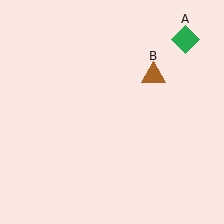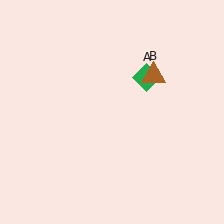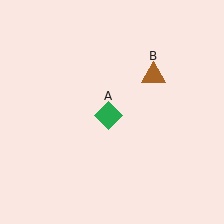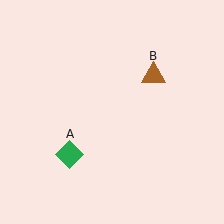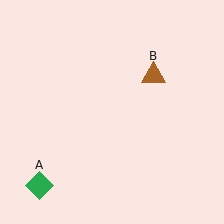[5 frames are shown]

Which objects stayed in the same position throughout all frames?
Brown triangle (object B) remained stationary.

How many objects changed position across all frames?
1 object changed position: green diamond (object A).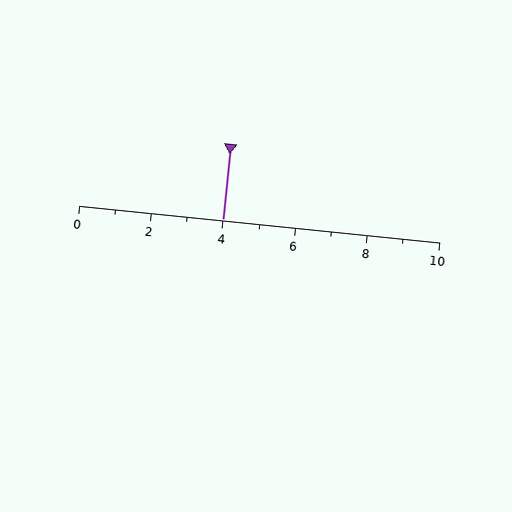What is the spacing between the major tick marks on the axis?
The major ticks are spaced 2 apart.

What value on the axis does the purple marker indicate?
The marker indicates approximately 4.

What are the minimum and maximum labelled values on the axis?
The axis runs from 0 to 10.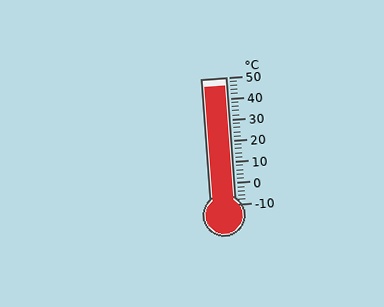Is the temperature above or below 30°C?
The temperature is above 30°C.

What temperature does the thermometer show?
The thermometer shows approximately 46°C.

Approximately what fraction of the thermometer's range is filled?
The thermometer is filled to approximately 95% of its range.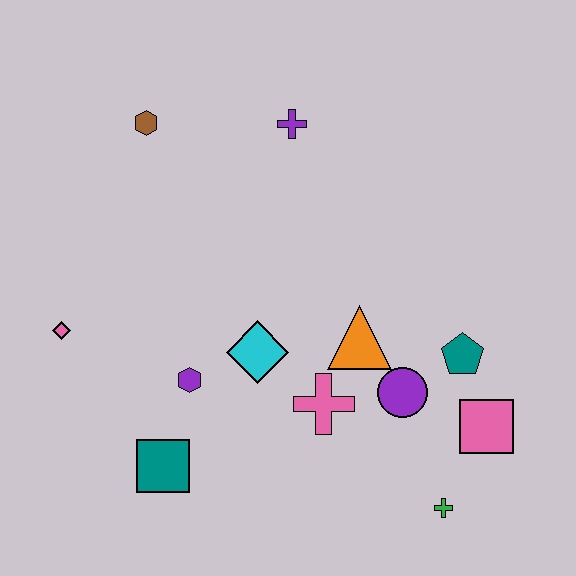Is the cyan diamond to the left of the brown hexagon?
No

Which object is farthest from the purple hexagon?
The pink square is farthest from the purple hexagon.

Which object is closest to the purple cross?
The brown hexagon is closest to the purple cross.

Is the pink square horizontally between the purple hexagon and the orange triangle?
No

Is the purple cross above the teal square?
Yes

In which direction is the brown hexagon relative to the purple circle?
The brown hexagon is above the purple circle.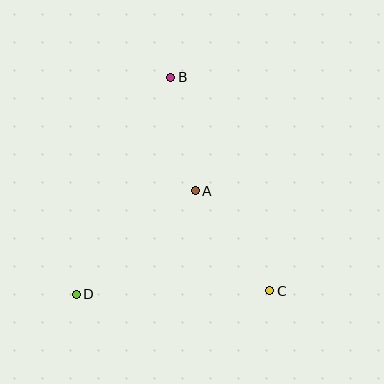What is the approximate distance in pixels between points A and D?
The distance between A and D is approximately 158 pixels.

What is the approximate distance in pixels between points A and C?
The distance between A and C is approximately 125 pixels.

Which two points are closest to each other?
Points A and B are closest to each other.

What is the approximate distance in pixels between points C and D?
The distance between C and D is approximately 194 pixels.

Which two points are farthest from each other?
Points B and D are farthest from each other.